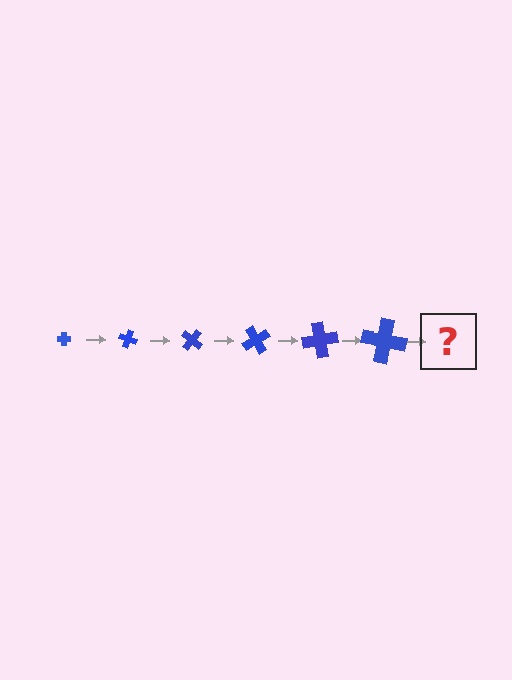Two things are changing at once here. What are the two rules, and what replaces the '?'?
The two rules are that the cross grows larger each step and it rotates 20 degrees each step. The '?' should be a cross, larger than the previous one and rotated 120 degrees from the start.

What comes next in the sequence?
The next element should be a cross, larger than the previous one and rotated 120 degrees from the start.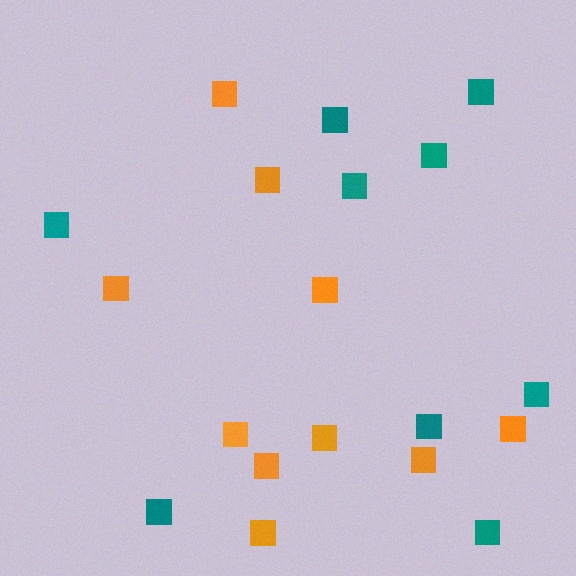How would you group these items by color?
There are 2 groups: one group of teal squares (9) and one group of orange squares (10).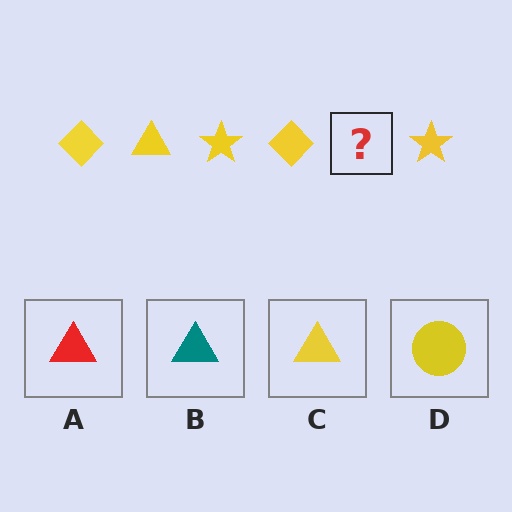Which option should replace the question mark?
Option C.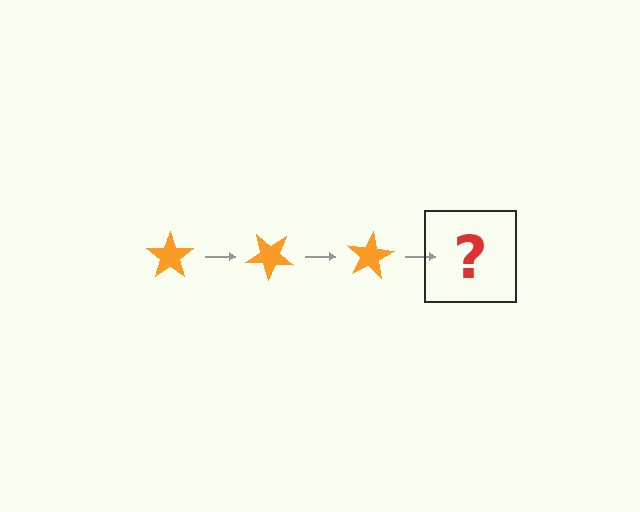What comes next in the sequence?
The next element should be an orange star rotated 120 degrees.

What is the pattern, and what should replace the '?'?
The pattern is that the star rotates 40 degrees each step. The '?' should be an orange star rotated 120 degrees.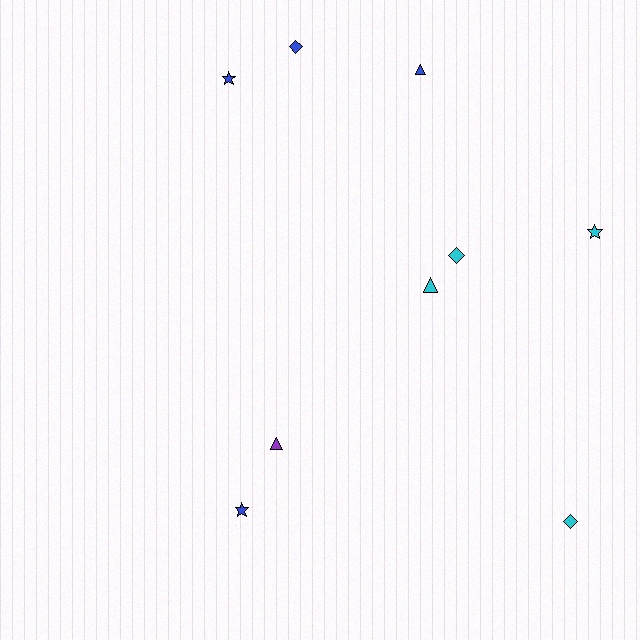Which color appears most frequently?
Cyan, with 4 objects.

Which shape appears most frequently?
Diamond, with 3 objects.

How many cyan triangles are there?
There is 1 cyan triangle.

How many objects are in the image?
There are 9 objects.